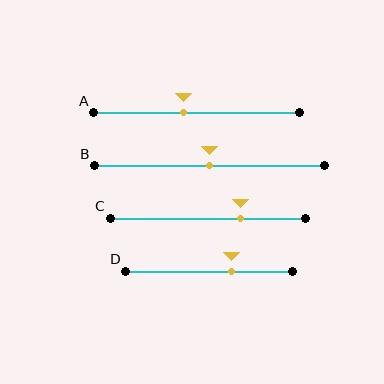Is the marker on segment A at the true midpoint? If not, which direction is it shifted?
No, the marker on segment A is shifted to the left by about 6% of the segment length.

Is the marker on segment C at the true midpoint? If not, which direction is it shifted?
No, the marker on segment C is shifted to the right by about 17% of the segment length.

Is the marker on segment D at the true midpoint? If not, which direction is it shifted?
No, the marker on segment D is shifted to the right by about 14% of the segment length.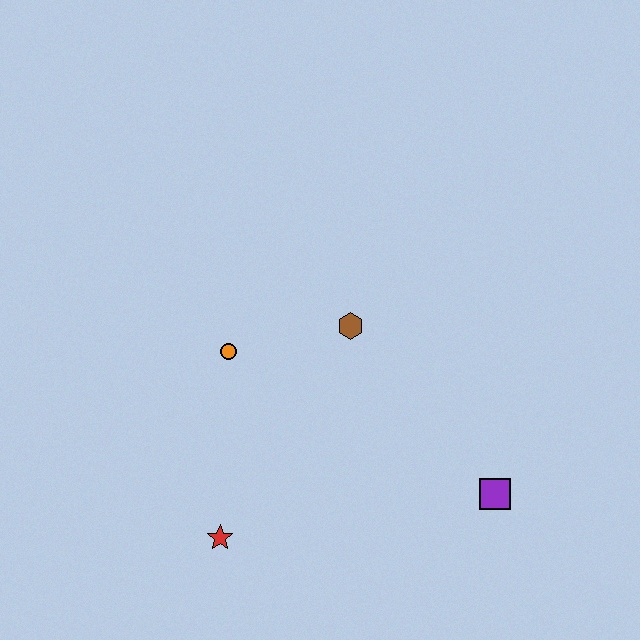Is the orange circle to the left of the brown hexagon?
Yes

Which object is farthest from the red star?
The purple square is farthest from the red star.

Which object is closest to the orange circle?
The brown hexagon is closest to the orange circle.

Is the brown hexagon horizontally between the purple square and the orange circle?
Yes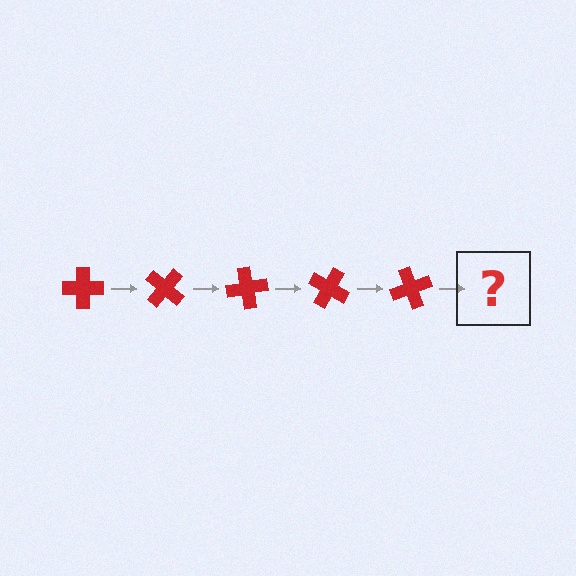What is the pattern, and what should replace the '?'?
The pattern is that the cross rotates 40 degrees each step. The '?' should be a red cross rotated 200 degrees.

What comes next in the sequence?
The next element should be a red cross rotated 200 degrees.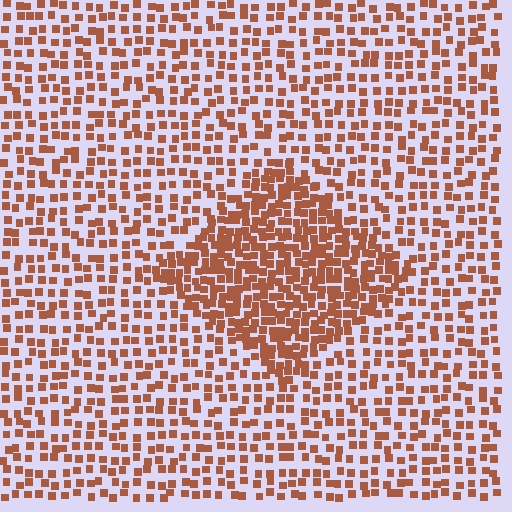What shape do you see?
I see a diamond.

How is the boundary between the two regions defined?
The boundary is defined by a change in element density (approximately 2.0x ratio). All elements are the same color, size, and shape.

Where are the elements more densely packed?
The elements are more densely packed inside the diamond boundary.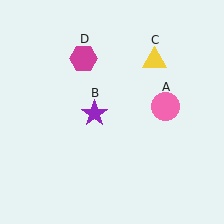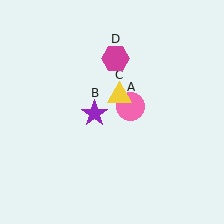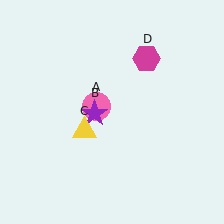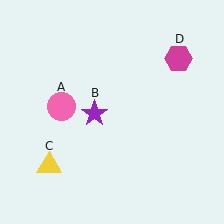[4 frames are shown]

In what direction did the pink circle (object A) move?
The pink circle (object A) moved left.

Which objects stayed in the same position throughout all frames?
Purple star (object B) remained stationary.